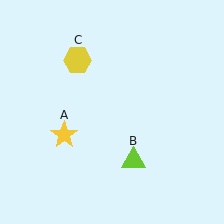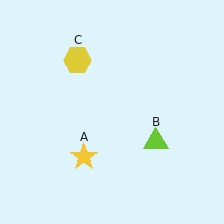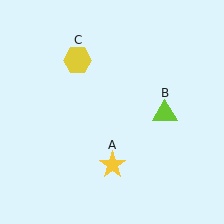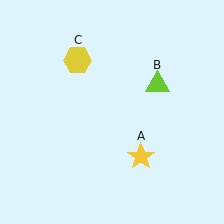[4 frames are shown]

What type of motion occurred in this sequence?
The yellow star (object A), lime triangle (object B) rotated counterclockwise around the center of the scene.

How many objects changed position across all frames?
2 objects changed position: yellow star (object A), lime triangle (object B).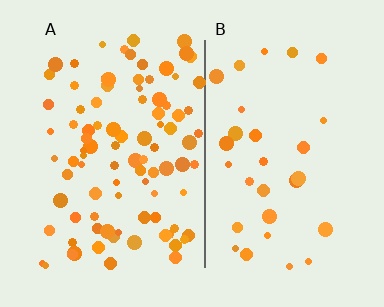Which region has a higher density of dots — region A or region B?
A (the left).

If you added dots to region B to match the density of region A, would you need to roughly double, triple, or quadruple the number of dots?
Approximately triple.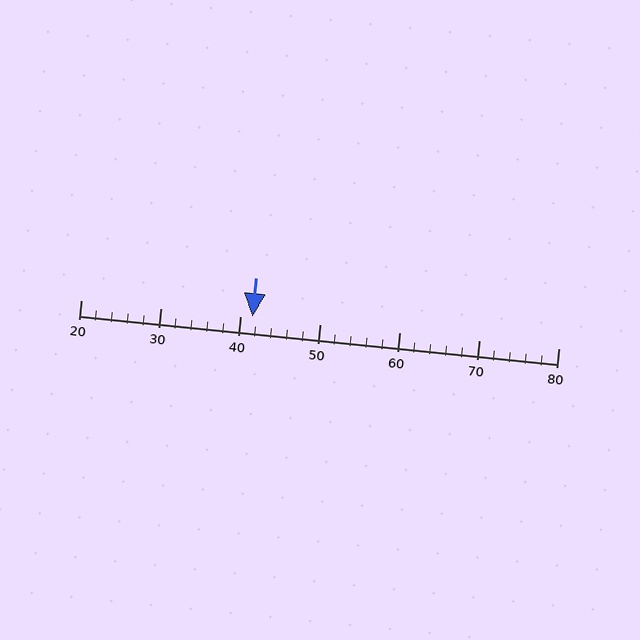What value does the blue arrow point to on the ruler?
The blue arrow points to approximately 42.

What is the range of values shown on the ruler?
The ruler shows values from 20 to 80.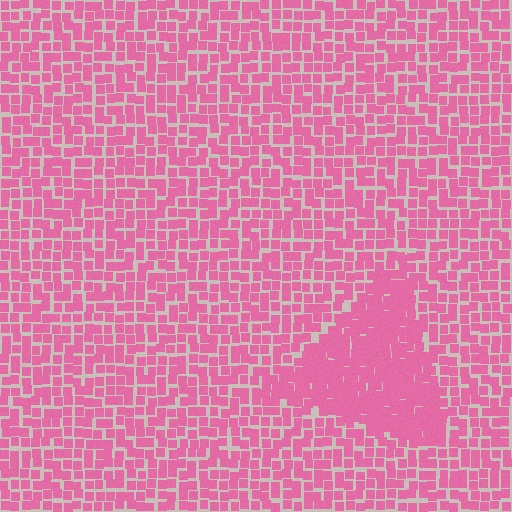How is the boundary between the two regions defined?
The boundary is defined by a change in element density (approximately 1.7x ratio). All elements are the same color, size, and shape.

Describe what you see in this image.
The image contains small pink elements arranged at two different densities. A triangle-shaped region is visible where the elements are more densely packed than the surrounding area.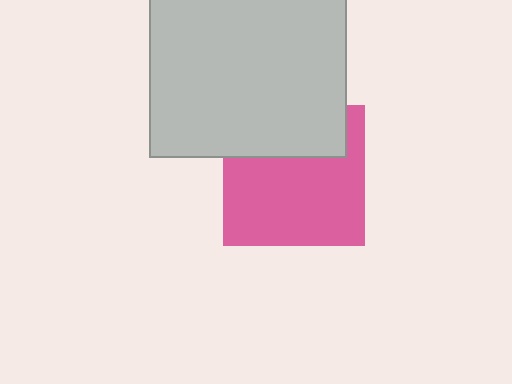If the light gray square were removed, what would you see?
You would see the complete pink square.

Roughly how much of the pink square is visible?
Most of it is visible (roughly 68%).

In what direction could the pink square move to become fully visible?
The pink square could move down. That would shift it out from behind the light gray square entirely.